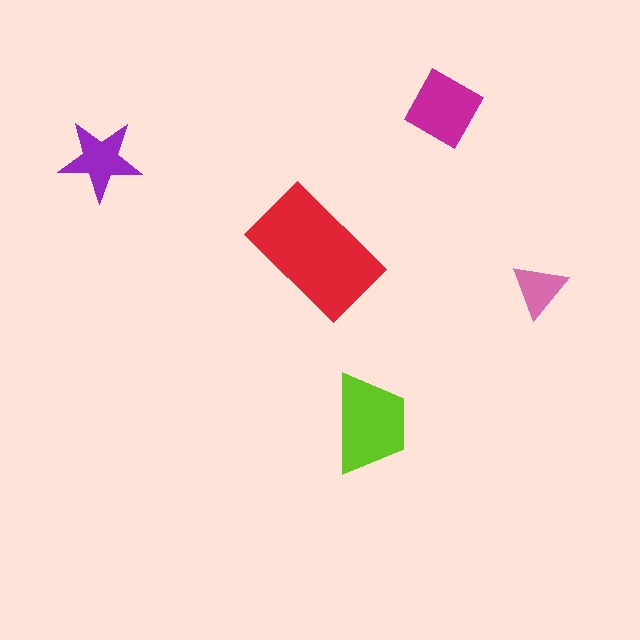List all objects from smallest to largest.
The pink triangle, the purple star, the magenta diamond, the lime trapezoid, the red rectangle.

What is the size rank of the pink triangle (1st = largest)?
5th.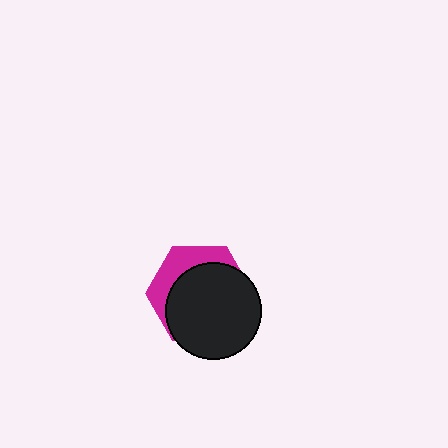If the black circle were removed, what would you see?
You would see the complete magenta hexagon.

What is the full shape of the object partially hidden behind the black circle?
The partially hidden object is a magenta hexagon.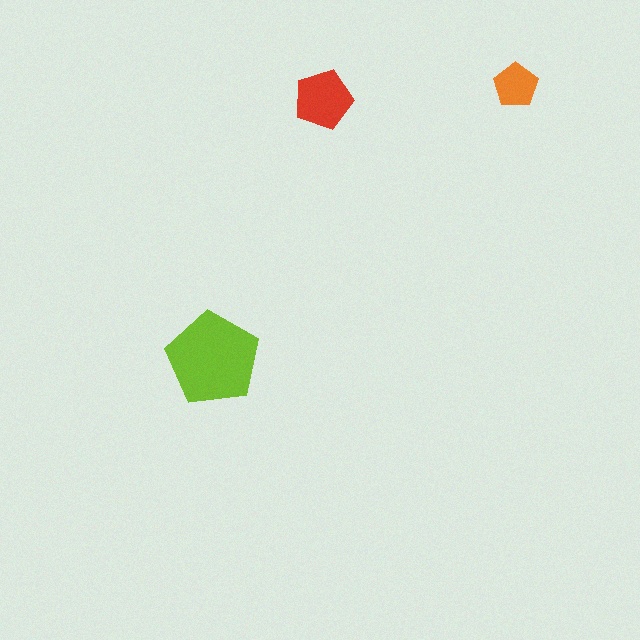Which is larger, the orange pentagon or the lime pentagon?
The lime one.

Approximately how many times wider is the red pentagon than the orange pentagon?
About 1.5 times wider.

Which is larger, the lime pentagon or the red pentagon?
The lime one.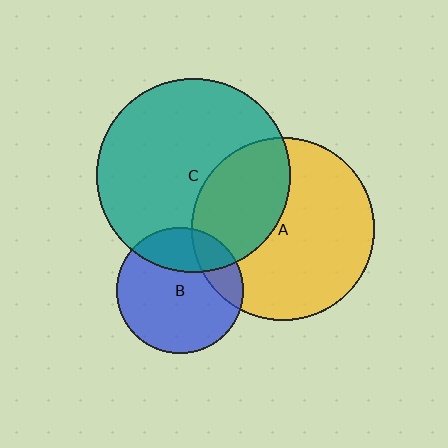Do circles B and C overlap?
Yes.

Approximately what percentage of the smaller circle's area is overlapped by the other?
Approximately 25%.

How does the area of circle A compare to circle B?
Approximately 2.1 times.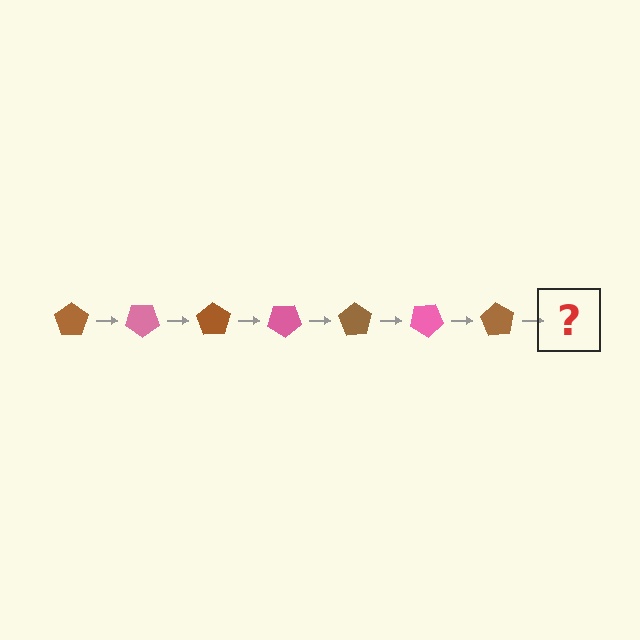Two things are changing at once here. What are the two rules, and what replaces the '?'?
The two rules are that it rotates 35 degrees each step and the color cycles through brown and pink. The '?' should be a pink pentagon, rotated 245 degrees from the start.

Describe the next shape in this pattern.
It should be a pink pentagon, rotated 245 degrees from the start.